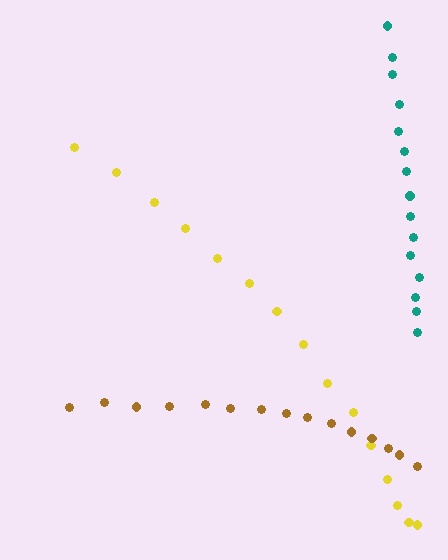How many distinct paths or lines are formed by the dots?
There are 3 distinct paths.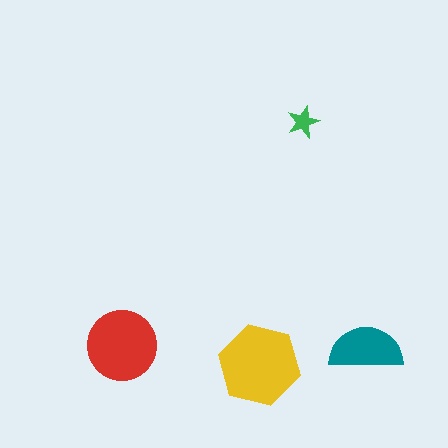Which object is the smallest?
The green star.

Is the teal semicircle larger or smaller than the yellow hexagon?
Smaller.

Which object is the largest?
The yellow hexagon.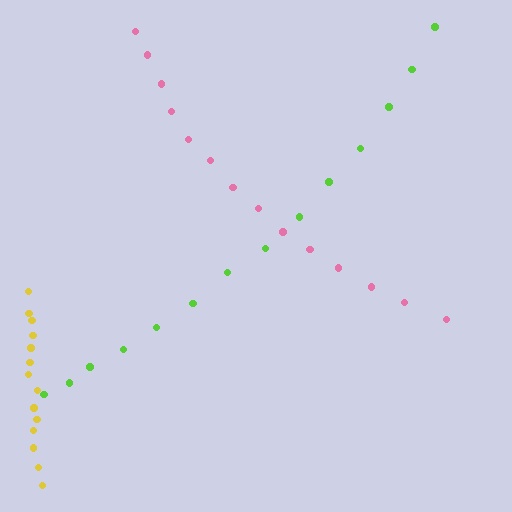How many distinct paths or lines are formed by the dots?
There are 3 distinct paths.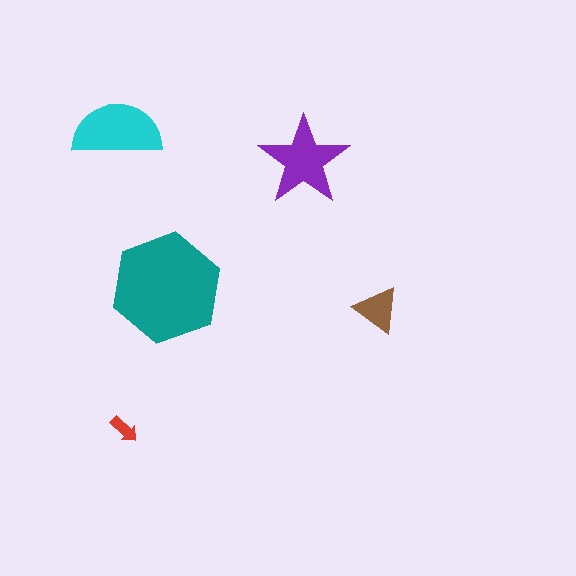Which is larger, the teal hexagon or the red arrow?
The teal hexagon.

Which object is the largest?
The teal hexagon.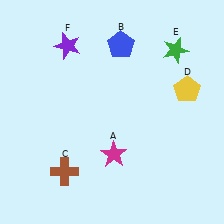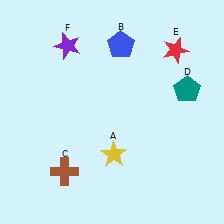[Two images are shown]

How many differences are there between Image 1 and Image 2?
There are 3 differences between the two images.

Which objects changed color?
A changed from magenta to yellow. D changed from yellow to teal. E changed from green to red.